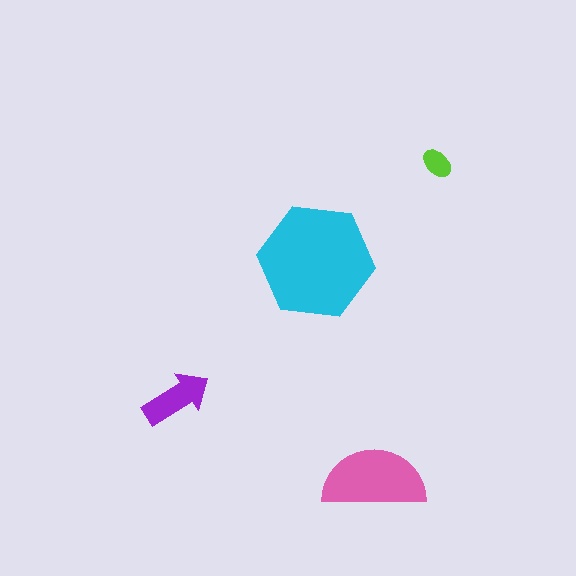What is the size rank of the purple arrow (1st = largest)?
3rd.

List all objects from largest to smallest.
The cyan hexagon, the pink semicircle, the purple arrow, the lime ellipse.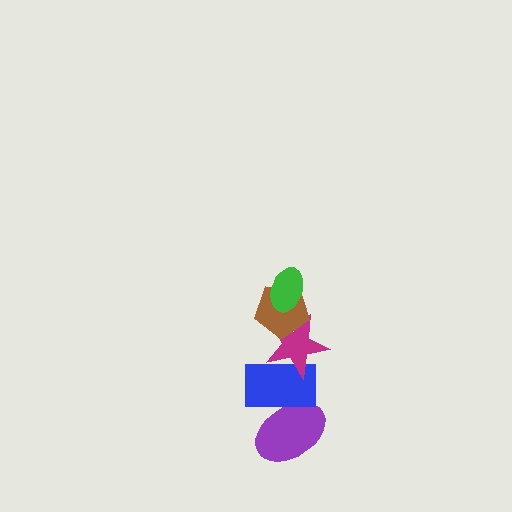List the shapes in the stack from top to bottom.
From top to bottom: the green ellipse, the brown pentagon, the magenta star, the blue rectangle, the purple ellipse.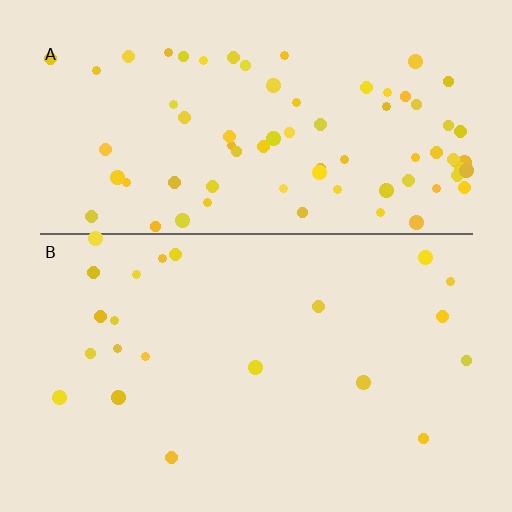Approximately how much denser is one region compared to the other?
Approximately 3.4× — region A over region B.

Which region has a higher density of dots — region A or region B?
A (the top).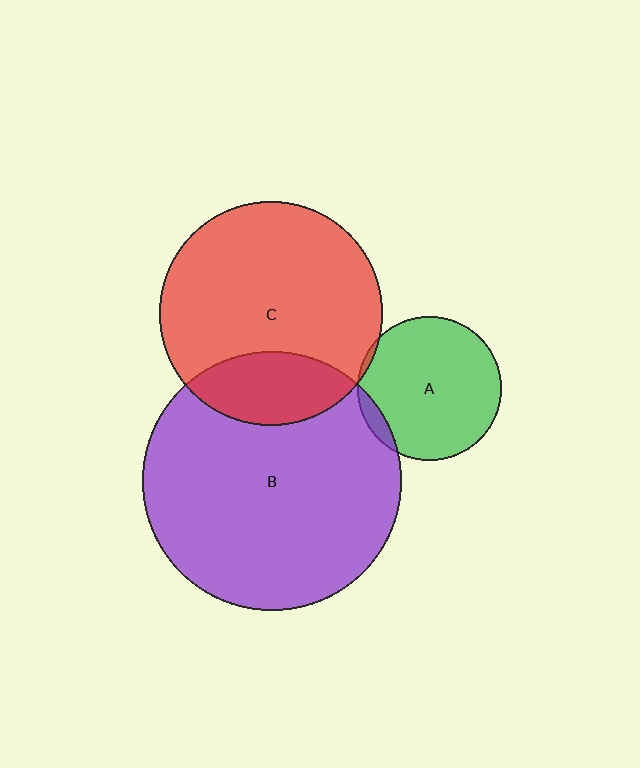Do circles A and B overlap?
Yes.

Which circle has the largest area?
Circle B (purple).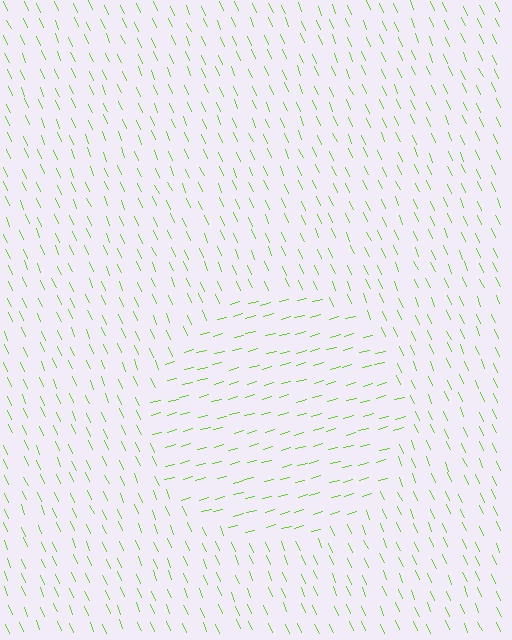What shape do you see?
I see a circle.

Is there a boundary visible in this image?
Yes, there is a texture boundary formed by a change in line orientation.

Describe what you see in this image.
The image is filled with small lime line segments. A circle region in the image has lines oriented differently from the surrounding lines, creating a visible texture boundary.